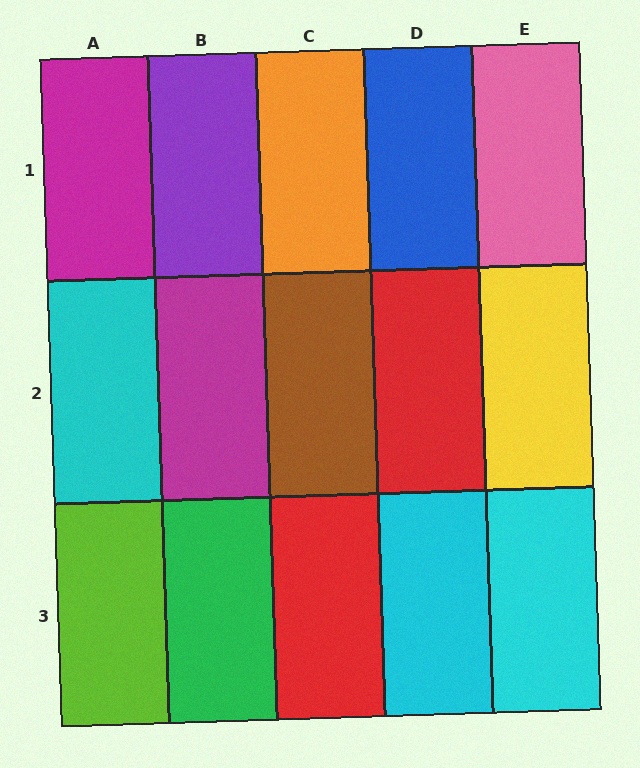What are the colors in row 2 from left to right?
Cyan, magenta, brown, red, yellow.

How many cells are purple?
1 cell is purple.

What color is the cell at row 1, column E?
Pink.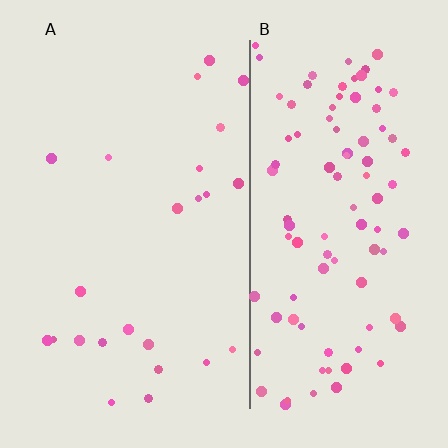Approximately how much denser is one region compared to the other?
Approximately 4.2× — region B over region A.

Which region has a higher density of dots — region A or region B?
B (the right).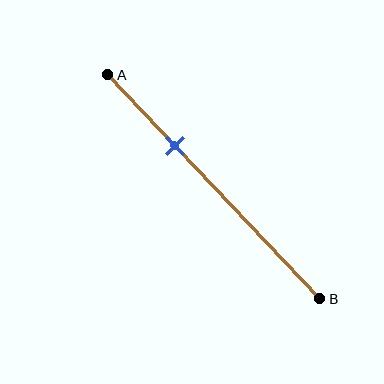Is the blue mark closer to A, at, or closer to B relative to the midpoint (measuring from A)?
The blue mark is closer to point A than the midpoint of segment AB.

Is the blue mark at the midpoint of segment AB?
No, the mark is at about 30% from A, not at the 50% midpoint.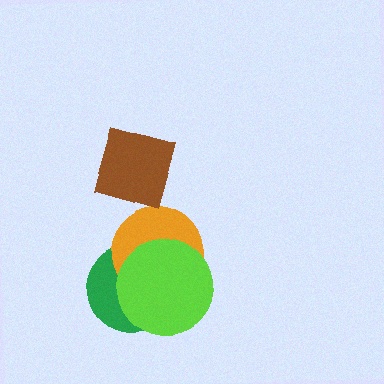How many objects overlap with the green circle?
2 objects overlap with the green circle.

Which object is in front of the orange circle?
The lime circle is in front of the orange circle.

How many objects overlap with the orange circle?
2 objects overlap with the orange circle.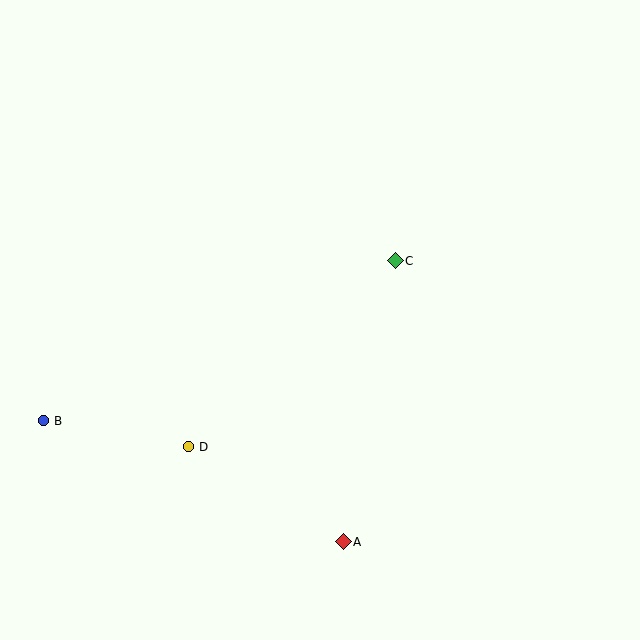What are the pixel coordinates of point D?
Point D is at (189, 447).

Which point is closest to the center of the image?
Point C at (395, 261) is closest to the center.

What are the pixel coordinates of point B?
Point B is at (44, 421).